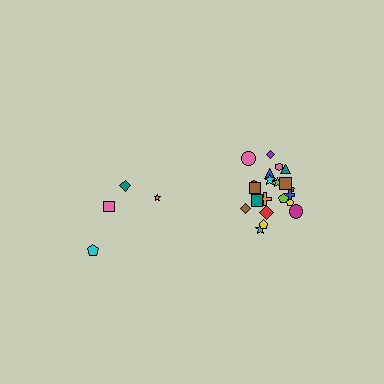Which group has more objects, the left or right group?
The right group.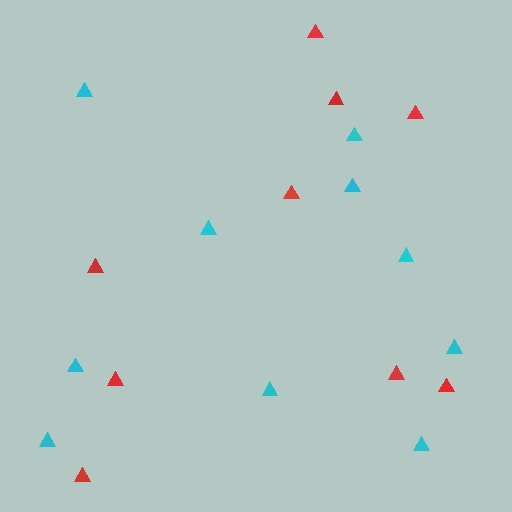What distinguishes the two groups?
There are 2 groups: one group of cyan triangles (10) and one group of red triangles (9).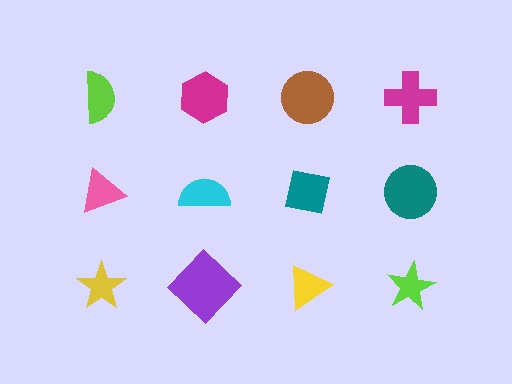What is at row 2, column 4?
A teal circle.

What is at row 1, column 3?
A brown circle.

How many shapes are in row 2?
4 shapes.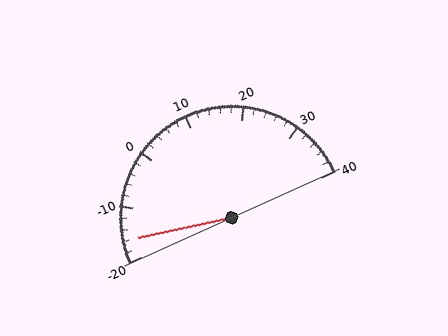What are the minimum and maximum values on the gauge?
The gauge ranges from -20 to 40.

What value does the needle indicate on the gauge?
The needle indicates approximately -16.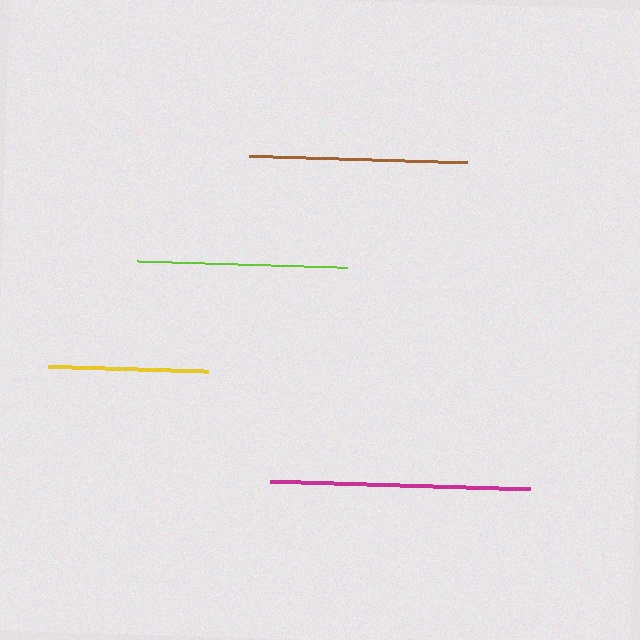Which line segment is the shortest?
The yellow line is the shortest at approximately 160 pixels.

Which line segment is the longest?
The magenta line is the longest at approximately 260 pixels.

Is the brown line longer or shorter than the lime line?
The brown line is longer than the lime line.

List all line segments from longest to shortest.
From longest to shortest: magenta, brown, lime, yellow.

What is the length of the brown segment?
The brown segment is approximately 219 pixels long.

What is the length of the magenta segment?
The magenta segment is approximately 260 pixels long.